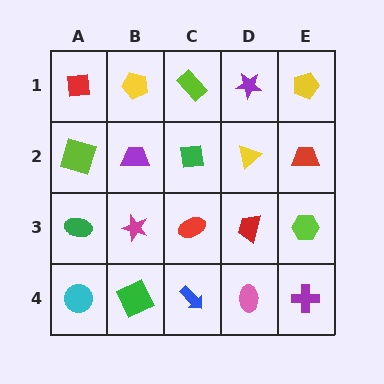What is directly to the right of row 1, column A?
A yellow pentagon.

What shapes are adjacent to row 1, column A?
A lime square (row 2, column A), a yellow pentagon (row 1, column B).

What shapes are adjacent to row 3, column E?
A red trapezoid (row 2, column E), a purple cross (row 4, column E), a red trapezoid (row 3, column D).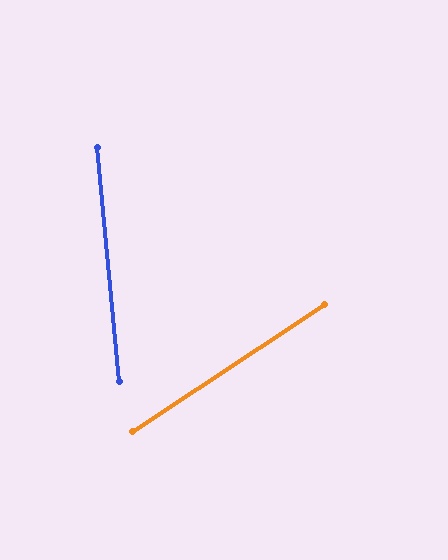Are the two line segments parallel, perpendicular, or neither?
Neither parallel nor perpendicular — they differ by about 62°.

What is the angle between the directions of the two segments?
Approximately 62 degrees.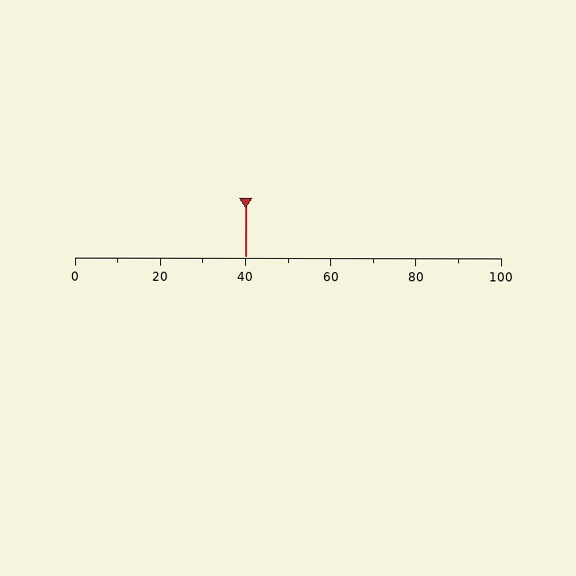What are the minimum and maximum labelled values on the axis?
The axis runs from 0 to 100.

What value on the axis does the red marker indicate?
The marker indicates approximately 40.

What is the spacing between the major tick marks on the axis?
The major ticks are spaced 20 apart.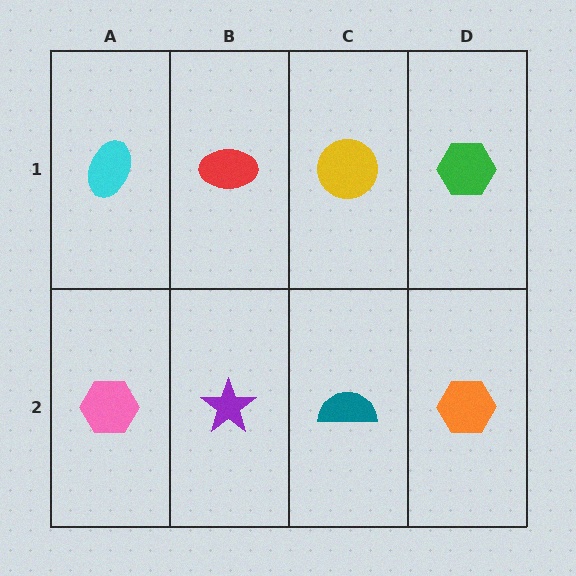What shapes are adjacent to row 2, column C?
A yellow circle (row 1, column C), a purple star (row 2, column B), an orange hexagon (row 2, column D).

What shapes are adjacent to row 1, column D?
An orange hexagon (row 2, column D), a yellow circle (row 1, column C).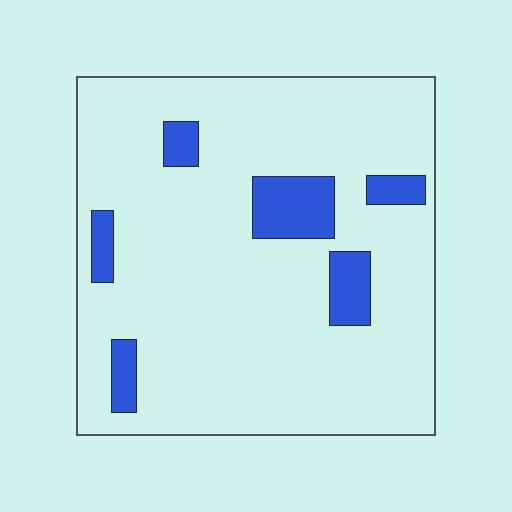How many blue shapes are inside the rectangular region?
6.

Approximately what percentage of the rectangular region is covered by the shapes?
Approximately 10%.